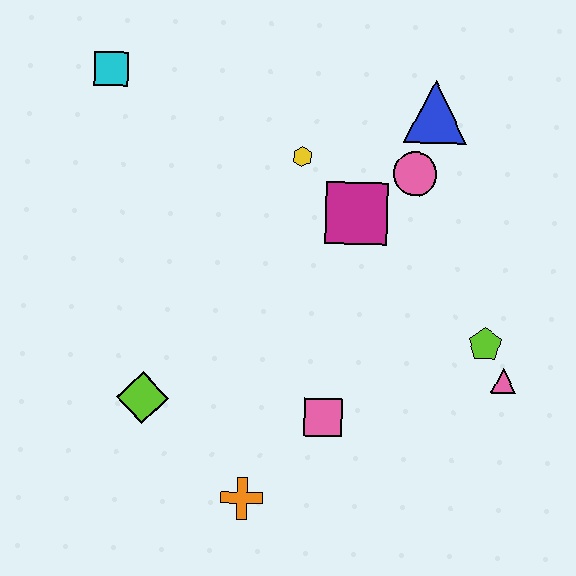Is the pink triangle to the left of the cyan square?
No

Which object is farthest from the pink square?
The cyan square is farthest from the pink square.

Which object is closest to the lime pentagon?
The pink triangle is closest to the lime pentagon.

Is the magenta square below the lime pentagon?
No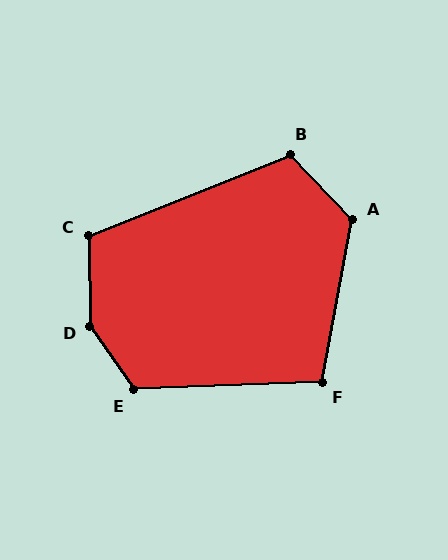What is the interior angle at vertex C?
Approximately 111 degrees (obtuse).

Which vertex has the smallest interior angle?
F, at approximately 103 degrees.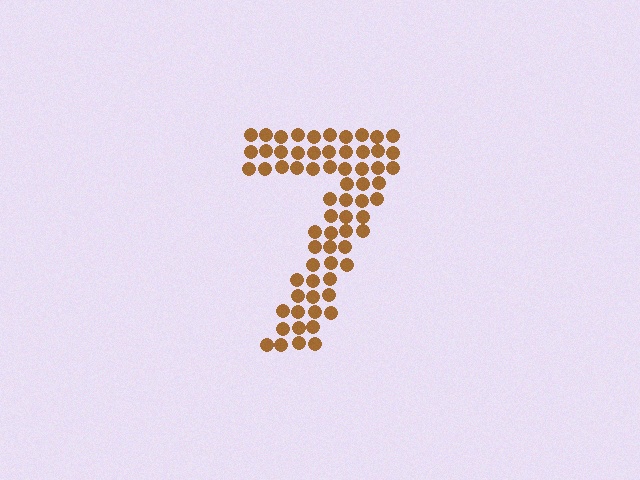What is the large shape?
The large shape is the digit 7.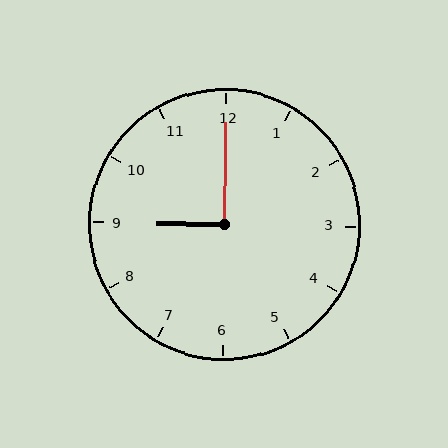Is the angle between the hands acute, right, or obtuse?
It is right.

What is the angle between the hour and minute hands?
Approximately 90 degrees.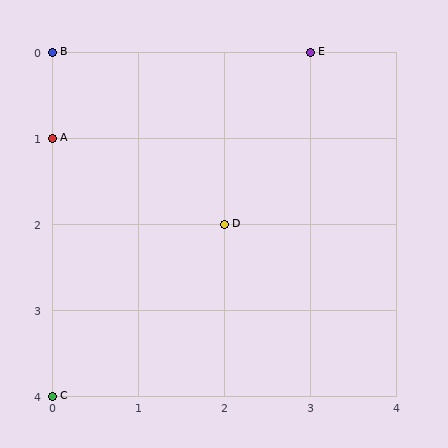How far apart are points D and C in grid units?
Points D and C are 2 columns and 2 rows apart (about 2.8 grid units diagonally).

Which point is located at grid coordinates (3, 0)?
Point E is at (3, 0).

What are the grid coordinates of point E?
Point E is at grid coordinates (3, 0).